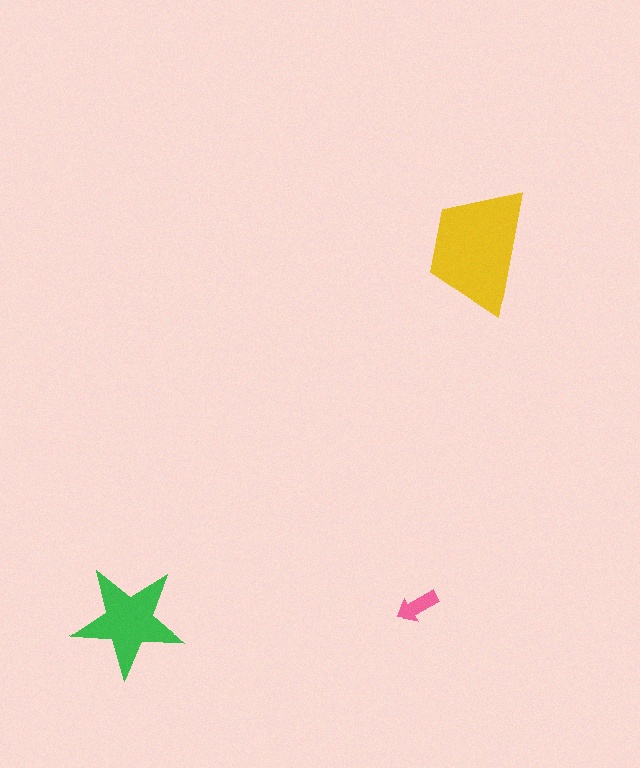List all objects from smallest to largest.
The pink arrow, the green star, the yellow trapezoid.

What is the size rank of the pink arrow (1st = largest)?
3rd.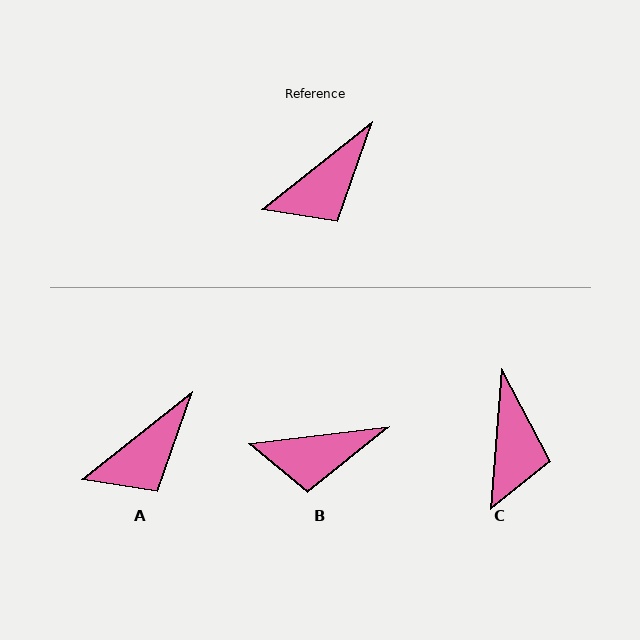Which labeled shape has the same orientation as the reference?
A.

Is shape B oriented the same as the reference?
No, it is off by about 32 degrees.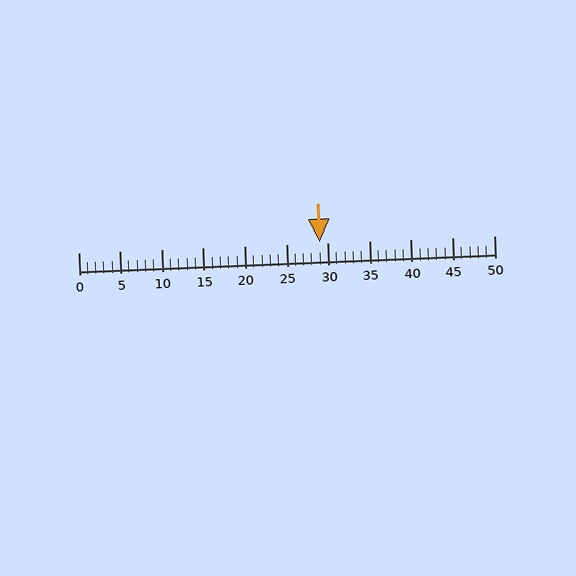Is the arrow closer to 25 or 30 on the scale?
The arrow is closer to 30.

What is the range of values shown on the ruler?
The ruler shows values from 0 to 50.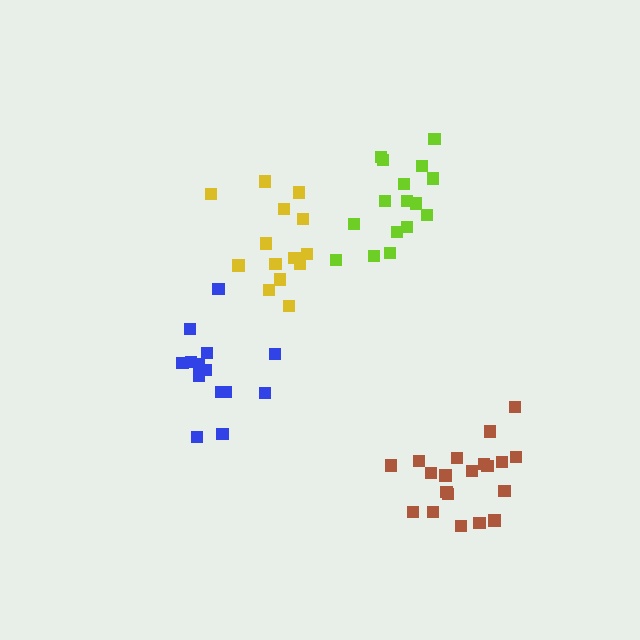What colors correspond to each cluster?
The clusters are colored: blue, lime, yellow, brown.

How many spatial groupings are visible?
There are 4 spatial groupings.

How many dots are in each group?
Group 1: 15 dots, Group 2: 16 dots, Group 3: 14 dots, Group 4: 20 dots (65 total).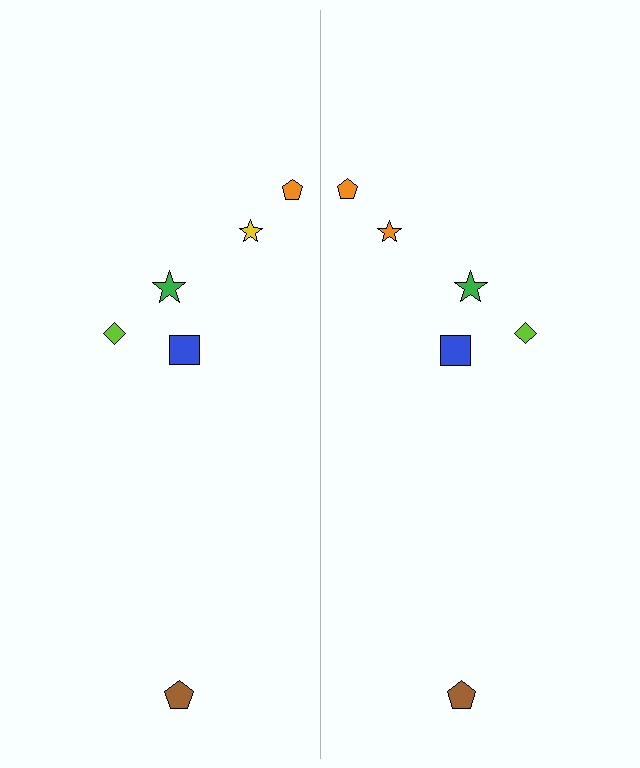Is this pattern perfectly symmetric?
No, the pattern is not perfectly symmetric. The orange star on the right side breaks the symmetry — its mirror counterpart is yellow.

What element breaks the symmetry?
The orange star on the right side breaks the symmetry — its mirror counterpart is yellow.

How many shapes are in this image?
There are 12 shapes in this image.